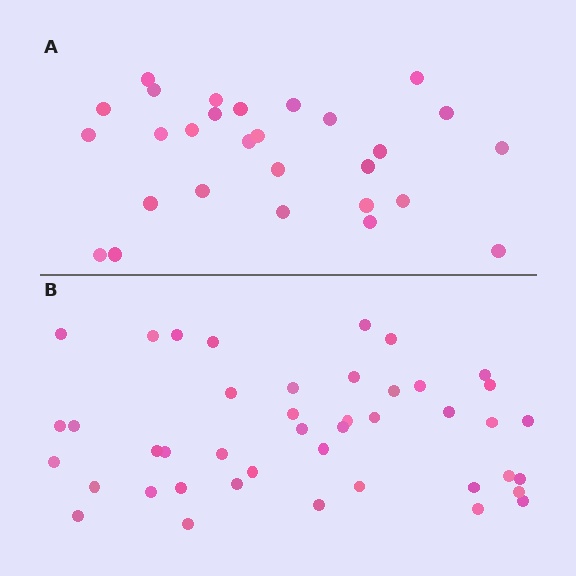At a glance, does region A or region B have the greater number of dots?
Region B (the bottom region) has more dots.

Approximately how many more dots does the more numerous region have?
Region B has approximately 15 more dots than region A.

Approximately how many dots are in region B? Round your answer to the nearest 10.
About 40 dots. (The exact count is 43, which rounds to 40.)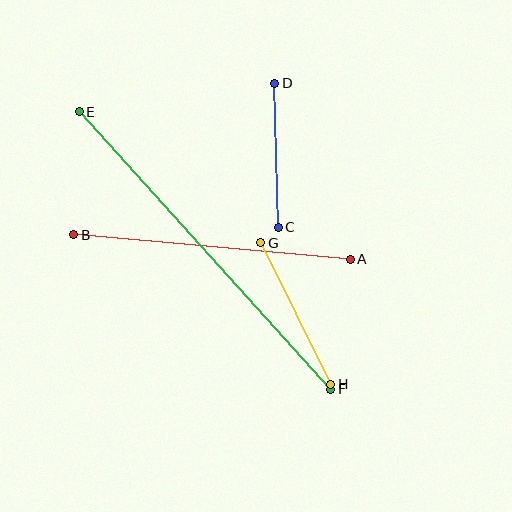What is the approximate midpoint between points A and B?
The midpoint is at approximately (212, 247) pixels.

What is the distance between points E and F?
The distance is approximately 374 pixels.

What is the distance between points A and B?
The distance is approximately 278 pixels.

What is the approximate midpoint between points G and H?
The midpoint is at approximately (296, 313) pixels.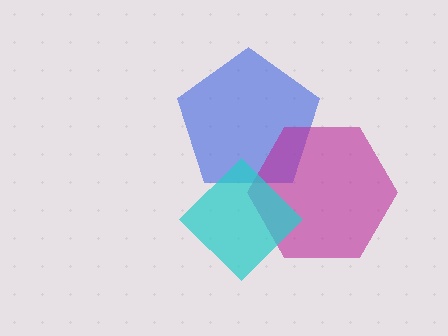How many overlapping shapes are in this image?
There are 3 overlapping shapes in the image.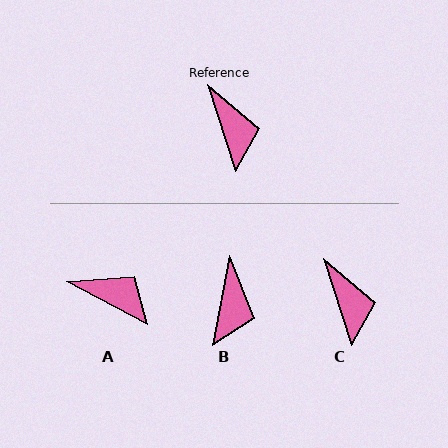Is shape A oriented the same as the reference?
No, it is off by about 45 degrees.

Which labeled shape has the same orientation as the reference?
C.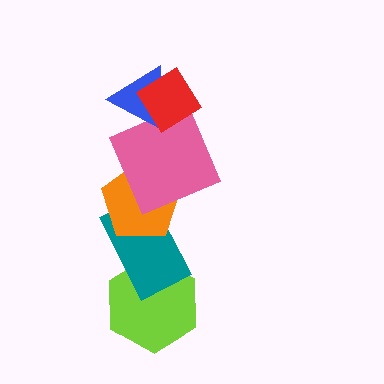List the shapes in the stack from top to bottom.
From top to bottom: the red diamond, the blue triangle, the pink square, the orange pentagon, the teal rectangle, the lime hexagon.